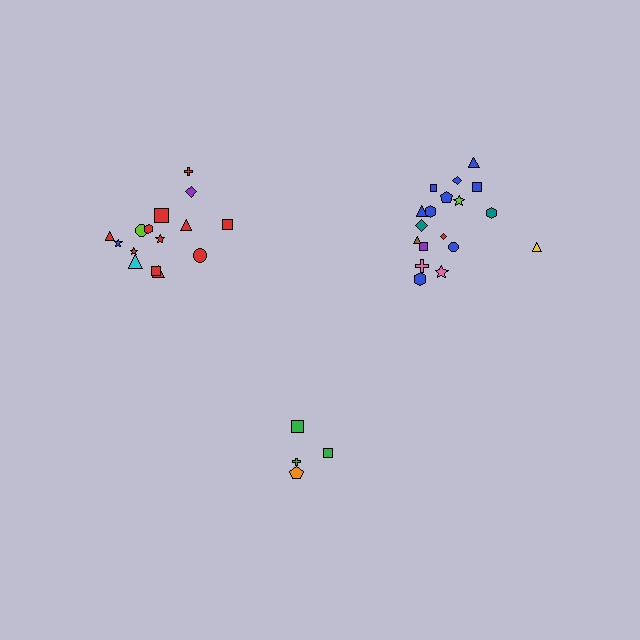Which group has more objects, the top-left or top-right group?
The top-right group.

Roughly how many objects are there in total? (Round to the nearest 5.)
Roughly 35 objects in total.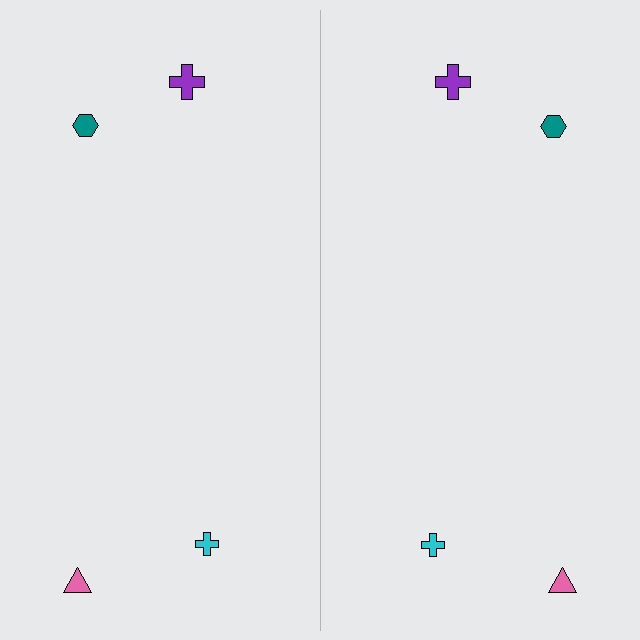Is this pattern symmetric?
Yes, this pattern has bilateral (reflection) symmetry.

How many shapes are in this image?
There are 8 shapes in this image.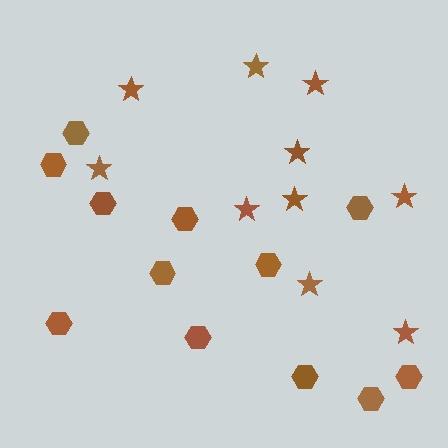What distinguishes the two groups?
There are 2 groups: one group of hexagons (12) and one group of stars (10).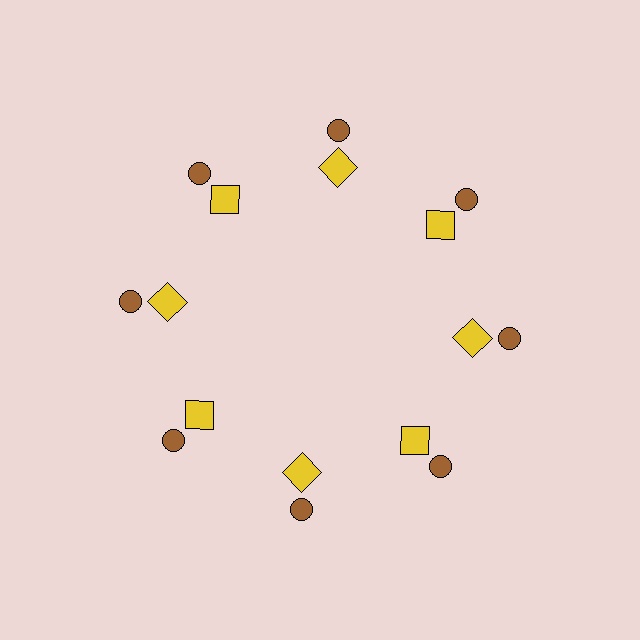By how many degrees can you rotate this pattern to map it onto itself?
The pattern maps onto itself every 45 degrees of rotation.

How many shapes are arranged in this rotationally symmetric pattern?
There are 16 shapes, arranged in 8 groups of 2.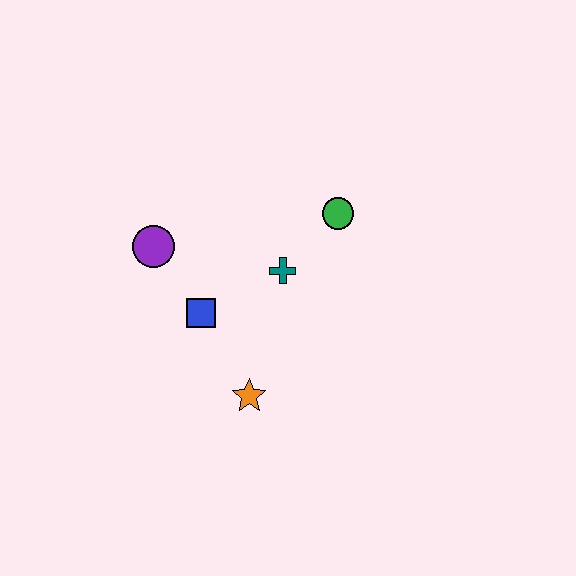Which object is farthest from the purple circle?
The green circle is farthest from the purple circle.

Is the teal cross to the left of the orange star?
No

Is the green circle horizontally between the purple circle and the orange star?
No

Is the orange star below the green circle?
Yes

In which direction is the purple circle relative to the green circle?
The purple circle is to the left of the green circle.